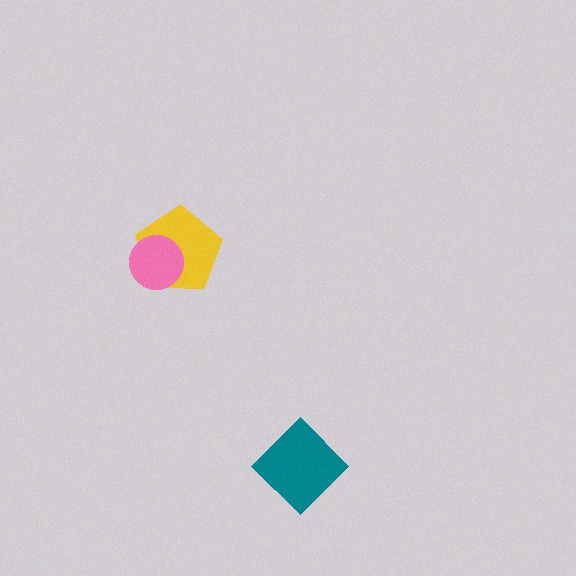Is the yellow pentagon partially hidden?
Yes, it is partially covered by another shape.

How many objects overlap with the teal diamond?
0 objects overlap with the teal diamond.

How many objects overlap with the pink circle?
1 object overlaps with the pink circle.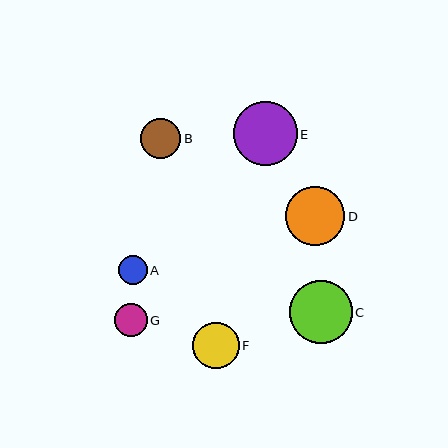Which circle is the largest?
Circle E is the largest with a size of approximately 64 pixels.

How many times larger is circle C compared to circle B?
Circle C is approximately 1.6 times the size of circle B.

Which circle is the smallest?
Circle A is the smallest with a size of approximately 29 pixels.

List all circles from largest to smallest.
From largest to smallest: E, C, D, F, B, G, A.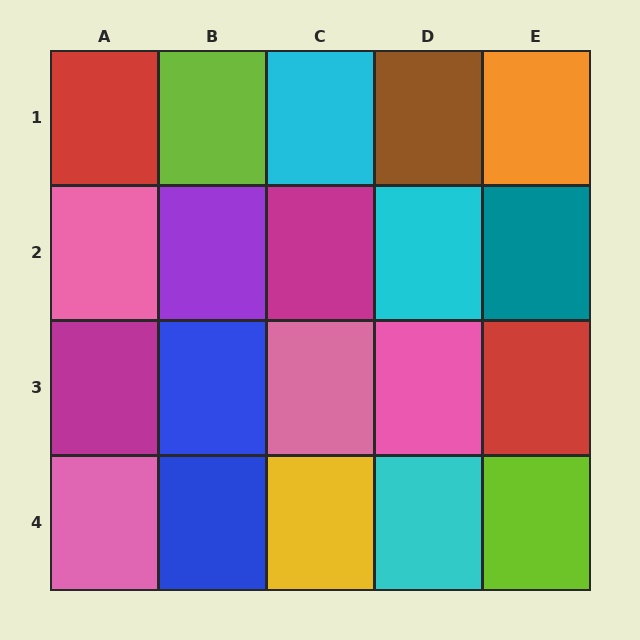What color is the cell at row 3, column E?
Red.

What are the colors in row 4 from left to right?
Pink, blue, yellow, cyan, lime.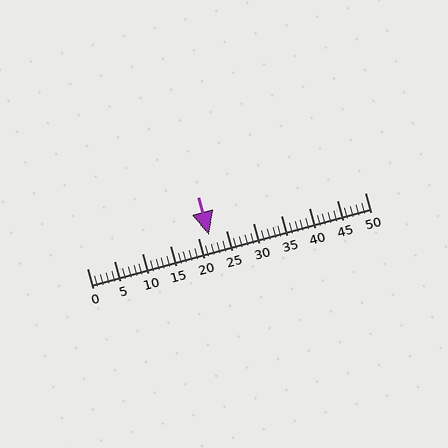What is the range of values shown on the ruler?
The ruler shows values from 0 to 50.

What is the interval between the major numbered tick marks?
The major tick marks are spaced 5 units apart.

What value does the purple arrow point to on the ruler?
The purple arrow points to approximately 22.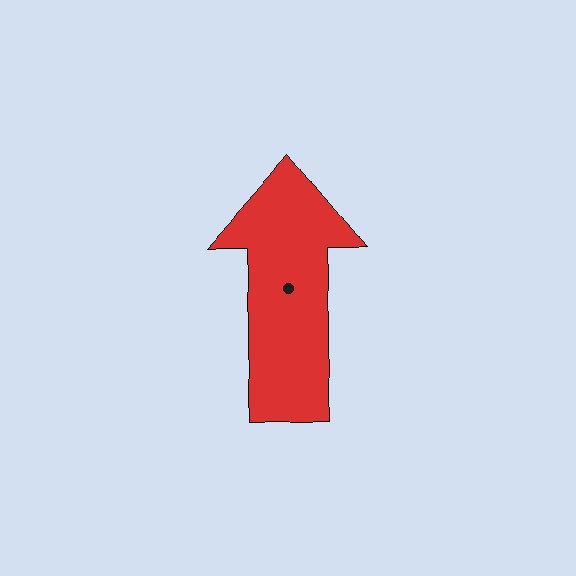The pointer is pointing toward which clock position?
Roughly 12 o'clock.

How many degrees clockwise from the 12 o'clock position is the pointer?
Approximately 1 degrees.